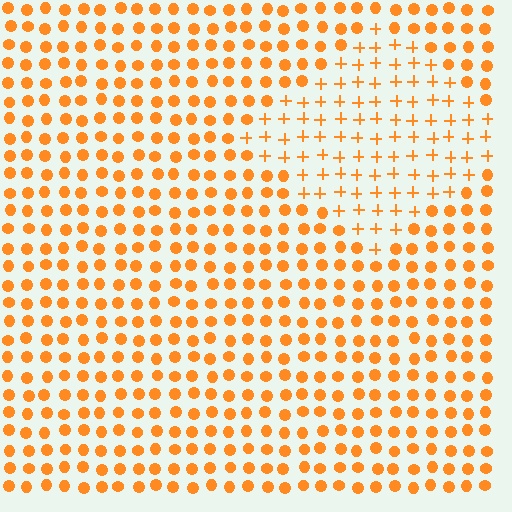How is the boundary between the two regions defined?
The boundary is defined by a change in element shape: plus signs inside vs. circles outside. All elements share the same color and spacing.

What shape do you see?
I see a diamond.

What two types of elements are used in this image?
The image uses plus signs inside the diamond region and circles outside it.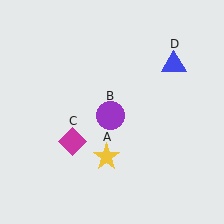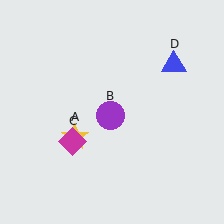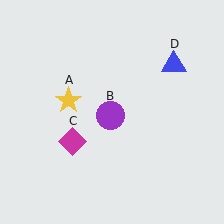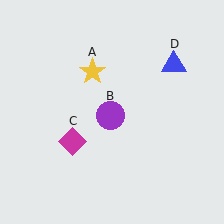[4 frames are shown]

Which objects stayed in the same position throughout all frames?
Purple circle (object B) and magenta diamond (object C) and blue triangle (object D) remained stationary.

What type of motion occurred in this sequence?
The yellow star (object A) rotated clockwise around the center of the scene.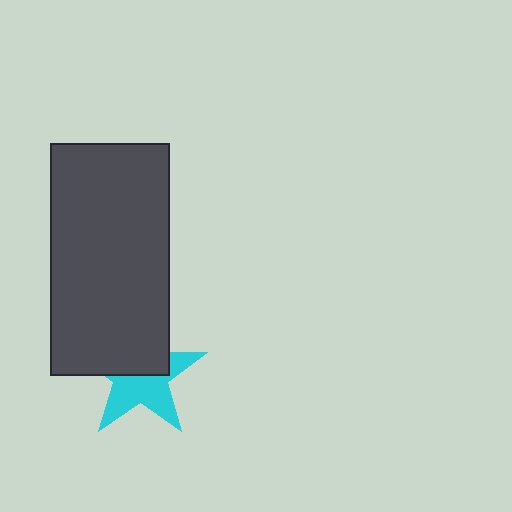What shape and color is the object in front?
The object in front is a dark gray rectangle.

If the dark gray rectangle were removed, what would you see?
You would see the complete cyan star.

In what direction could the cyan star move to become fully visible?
The cyan star could move down. That would shift it out from behind the dark gray rectangle entirely.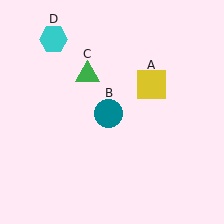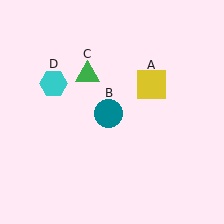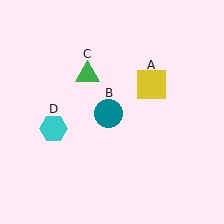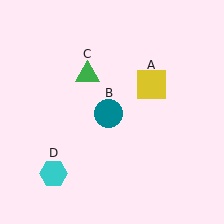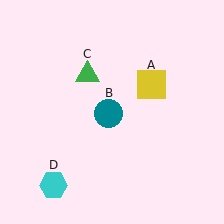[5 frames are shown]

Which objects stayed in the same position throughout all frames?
Yellow square (object A) and teal circle (object B) and green triangle (object C) remained stationary.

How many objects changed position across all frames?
1 object changed position: cyan hexagon (object D).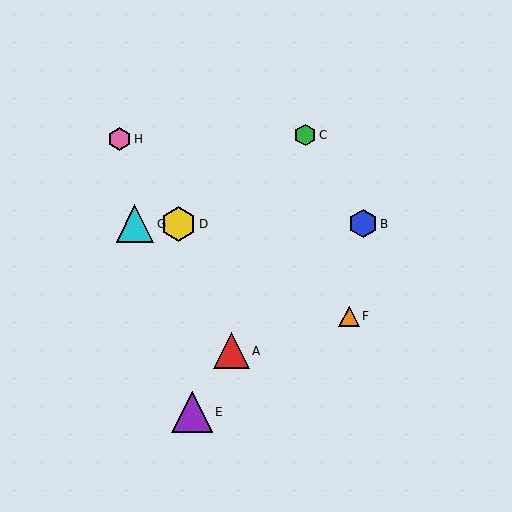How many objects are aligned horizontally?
3 objects (B, D, G) are aligned horizontally.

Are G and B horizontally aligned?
Yes, both are at y≈224.